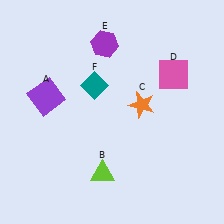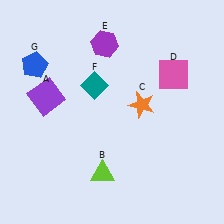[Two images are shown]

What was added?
A blue pentagon (G) was added in Image 2.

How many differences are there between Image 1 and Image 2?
There is 1 difference between the two images.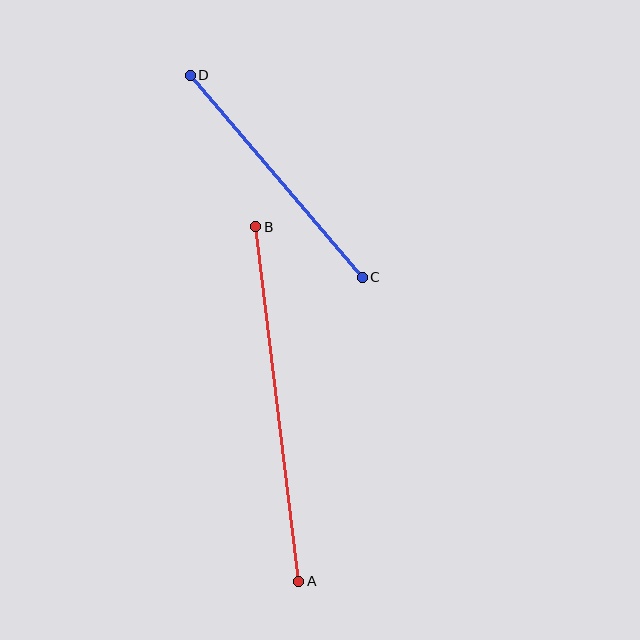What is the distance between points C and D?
The distance is approximately 265 pixels.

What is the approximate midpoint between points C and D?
The midpoint is at approximately (276, 176) pixels.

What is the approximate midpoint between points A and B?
The midpoint is at approximately (277, 404) pixels.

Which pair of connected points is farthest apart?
Points A and B are farthest apart.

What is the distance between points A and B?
The distance is approximately 357 pixels.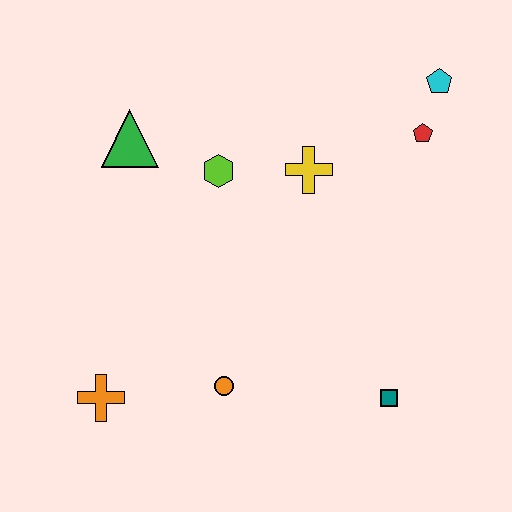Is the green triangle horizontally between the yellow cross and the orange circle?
No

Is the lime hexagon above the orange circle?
Yes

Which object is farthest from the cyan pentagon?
The orange cross is farthest from the cyan pentagon.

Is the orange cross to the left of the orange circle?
Yes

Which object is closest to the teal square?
The orange circle is closest to the teal square.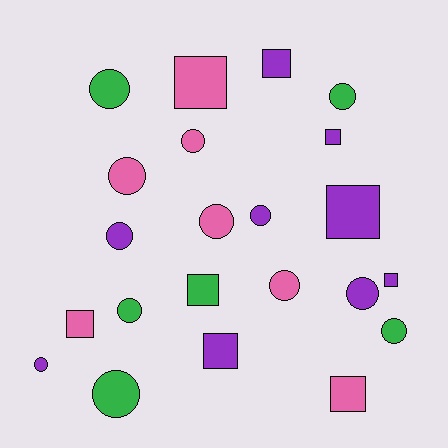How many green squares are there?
There is 1 green square.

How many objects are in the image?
There are 22 objects.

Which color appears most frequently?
Purple, with 9 objects.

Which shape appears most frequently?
Circle, with 13 objects.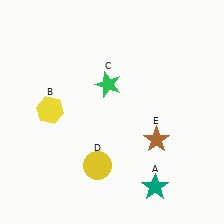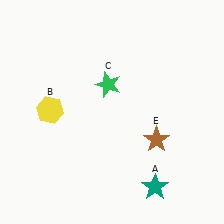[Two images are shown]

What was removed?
The yellow circle (D) was removed in Image 2.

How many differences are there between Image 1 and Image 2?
There is 1 difference between the two images.